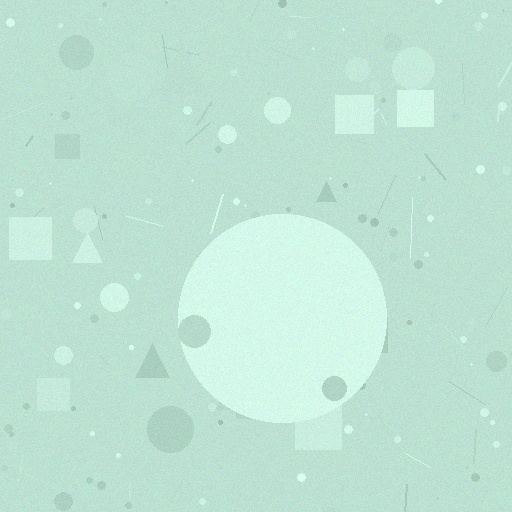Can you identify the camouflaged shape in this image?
The camouflaged shape is a circle.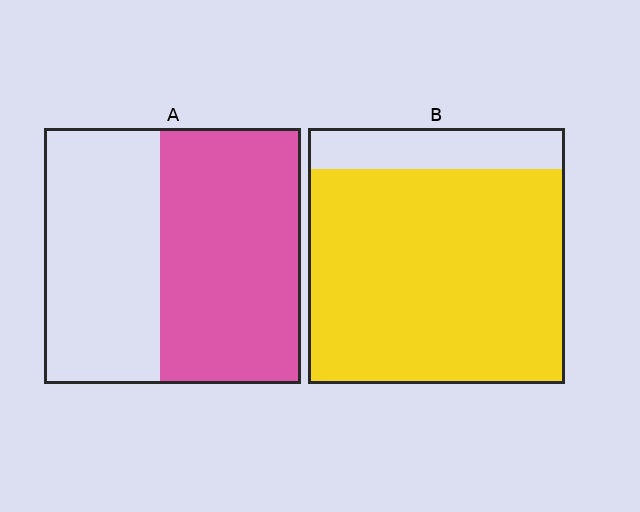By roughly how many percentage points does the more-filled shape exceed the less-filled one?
By roughly 30 percentage points (B over A).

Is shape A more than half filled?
Yes.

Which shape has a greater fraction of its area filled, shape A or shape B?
Shape B.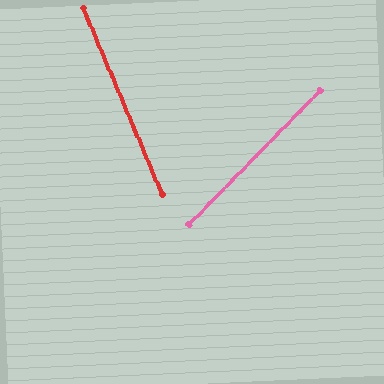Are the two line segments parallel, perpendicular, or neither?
Neither parallel nor perpendicular — they differ by about 67°.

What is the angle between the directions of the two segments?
Approximately 67 degrees.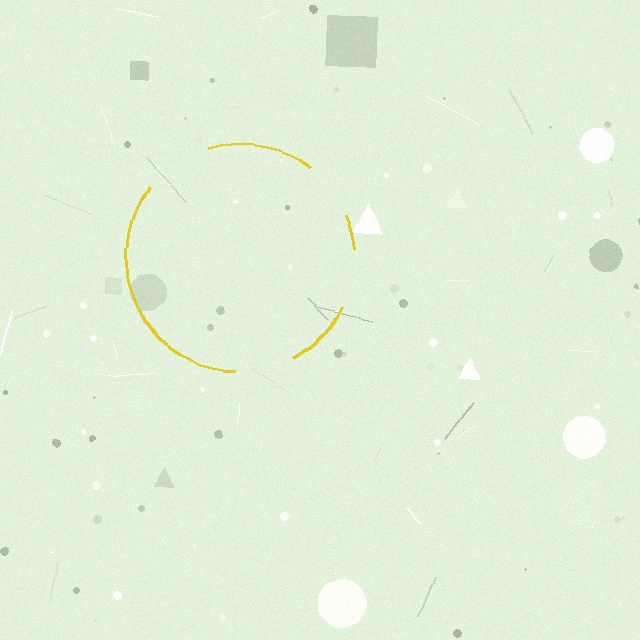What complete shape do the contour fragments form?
The contour fragments form a circle.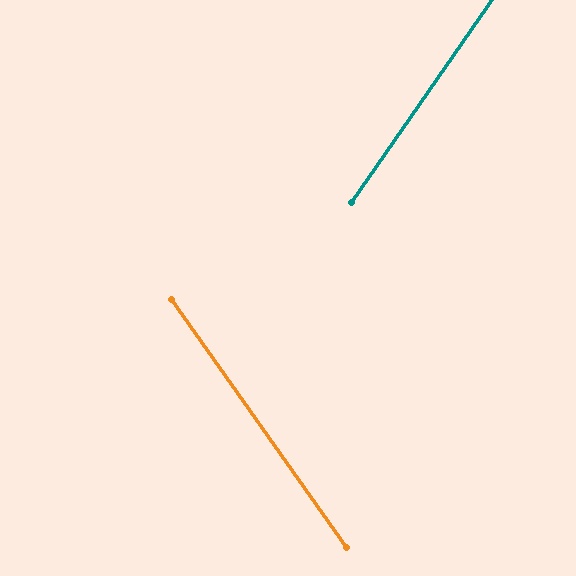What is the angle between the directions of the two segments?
Approximately 70 degrees.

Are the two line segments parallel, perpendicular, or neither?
Neither parallel nor perpendicular — they differ by about 70°.